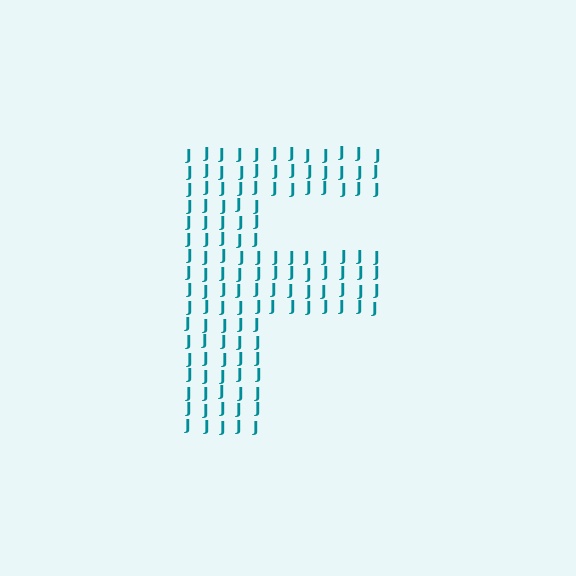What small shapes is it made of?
It is made of small letter J's.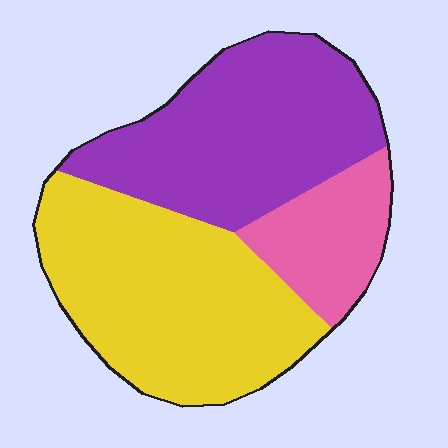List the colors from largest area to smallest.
From largest to smallest: yellow, purple, pink.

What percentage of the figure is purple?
Purple takes up between a third and a half of the figure.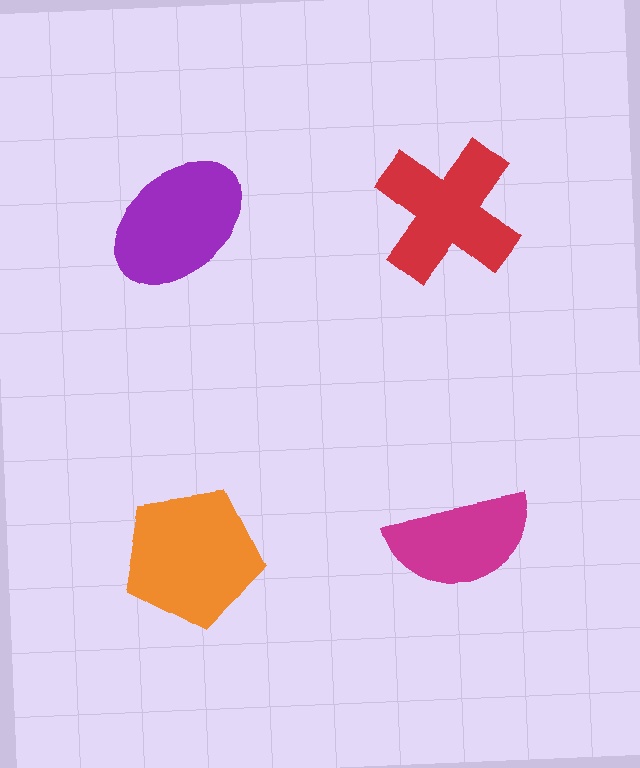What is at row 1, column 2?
A red cross.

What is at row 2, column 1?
An orange pentagon.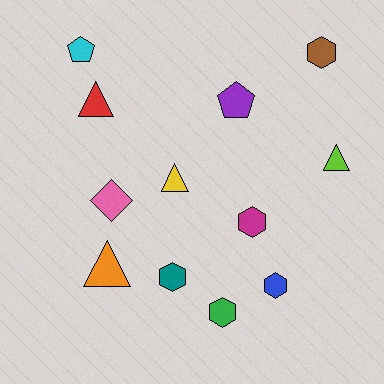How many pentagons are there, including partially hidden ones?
There are 2 pentagons.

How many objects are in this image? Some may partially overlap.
There are 12 objects.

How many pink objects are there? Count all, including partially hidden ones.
There is 1 pink object.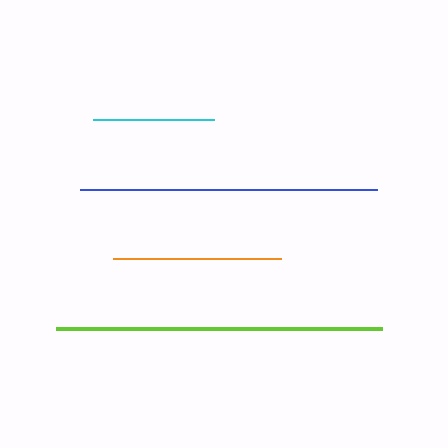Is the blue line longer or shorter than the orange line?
The blue line is longer than the orange line.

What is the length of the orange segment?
The orange segment is approximately 168 pixels long.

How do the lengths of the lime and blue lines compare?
The lime and blue lines are approximately the same length.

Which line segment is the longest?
The lime line is the longest at approximately 326 pixels.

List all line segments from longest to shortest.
From longest to shortest: lime, blue, orange, cyan.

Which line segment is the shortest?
The cyan line is the shortest at approximately 121 pixels.